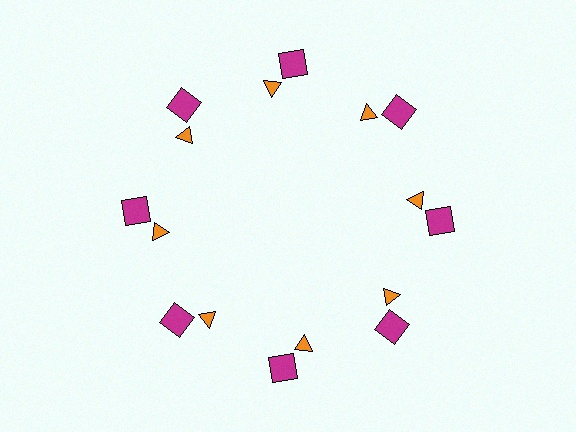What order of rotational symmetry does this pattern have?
This pattern has 8-fold rotational symmetry.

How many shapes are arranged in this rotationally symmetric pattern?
There are 16 shapes, arranged in 8 groups of 2.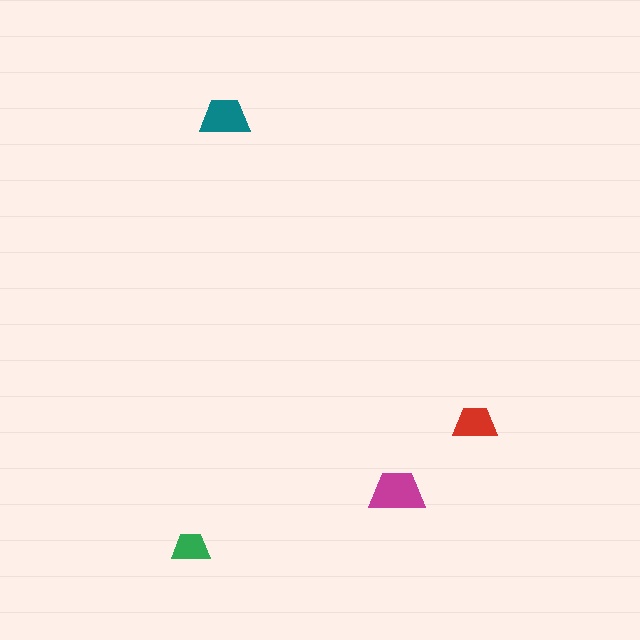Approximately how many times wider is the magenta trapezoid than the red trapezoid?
About 1.5 times wider.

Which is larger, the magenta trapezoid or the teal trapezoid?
The magenta one.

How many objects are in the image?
There are 4 objects in the image.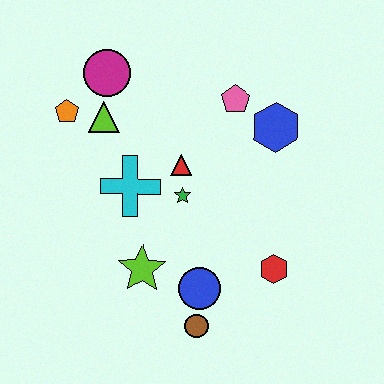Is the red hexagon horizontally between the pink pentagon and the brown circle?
No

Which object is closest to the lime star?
The blue circle is closest to the lime star.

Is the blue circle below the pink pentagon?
Yes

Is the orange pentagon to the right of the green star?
No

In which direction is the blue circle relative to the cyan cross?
The blue circle is below the cyan cross.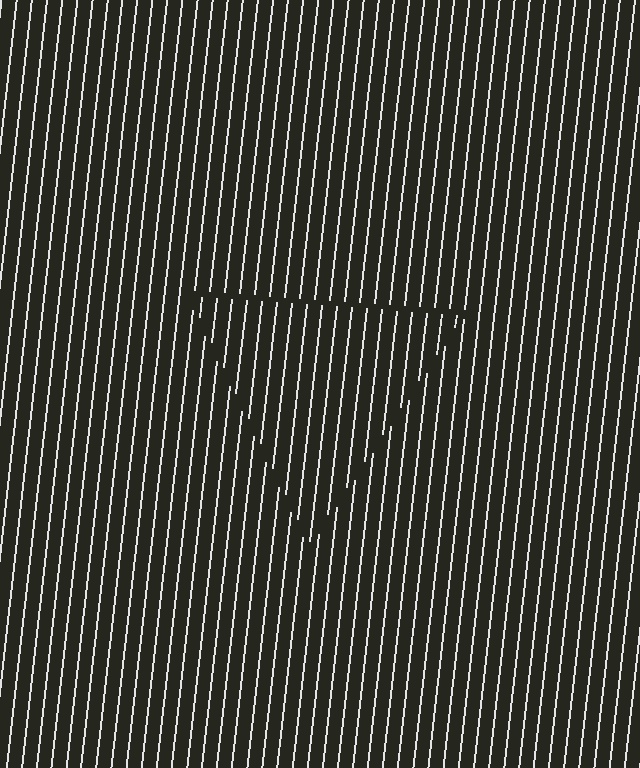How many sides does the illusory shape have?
3 sides — the line-ends trace a triangle.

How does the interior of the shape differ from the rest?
The interior of the shape contains the same grating, shifted by half a period — the contour is defined by the phase discontinuity where line-ends from the inner and outer gratings abut.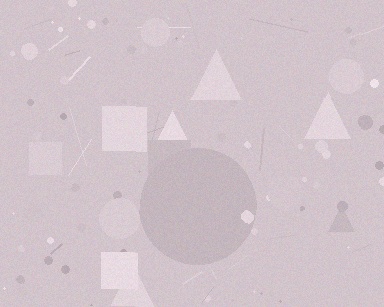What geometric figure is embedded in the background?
A circle is embedded in the background.